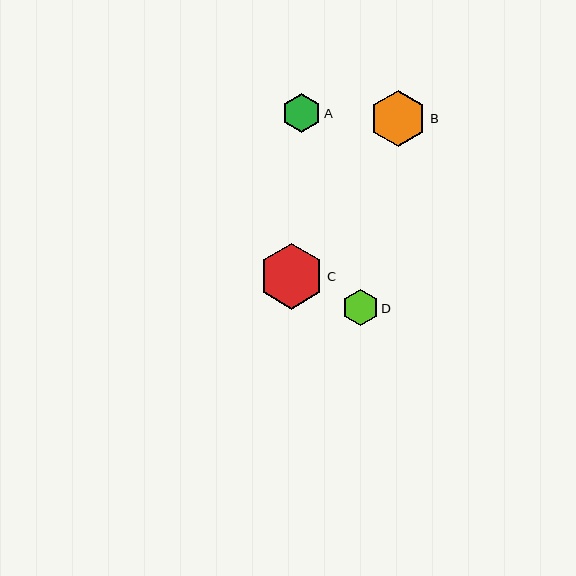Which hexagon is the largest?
Hexagon C is the largest with a size of approximately 66 pixels.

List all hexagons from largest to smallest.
From largest to smallest: C, B, A, D.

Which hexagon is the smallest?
Hexagon D is the smallest with a size of approximately 36 pixels.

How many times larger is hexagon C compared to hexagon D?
Hexagon C is approximately 1.8 times the size of hexagon D.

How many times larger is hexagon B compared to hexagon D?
Hexagon B is approximately 1.6 times the size of hexagon D.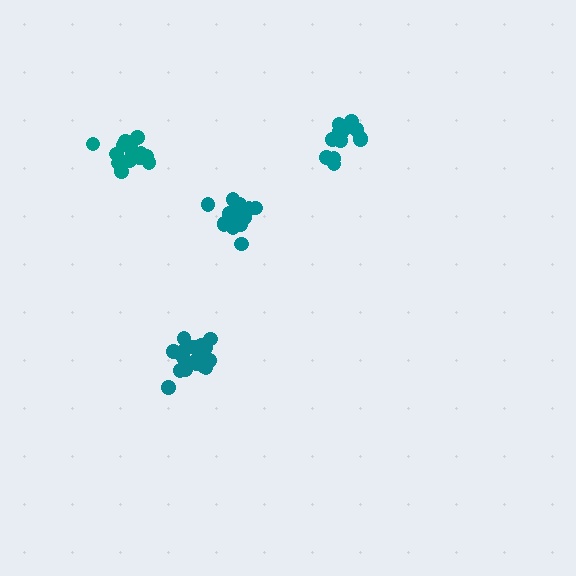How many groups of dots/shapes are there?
There are 4 groups.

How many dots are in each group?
Group 1: 17 dots, Group 2: 20 dots, Group 3: 14 dots, Group 4: 14 dots (65 total).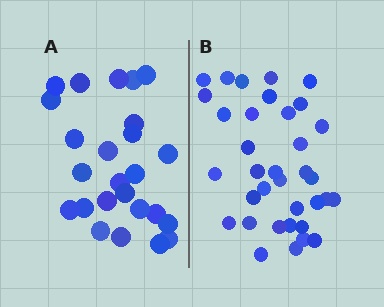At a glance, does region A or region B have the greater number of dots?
Region B (the right region) has more dots.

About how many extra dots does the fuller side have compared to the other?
Region B has roughly 10 or so more dots than region A.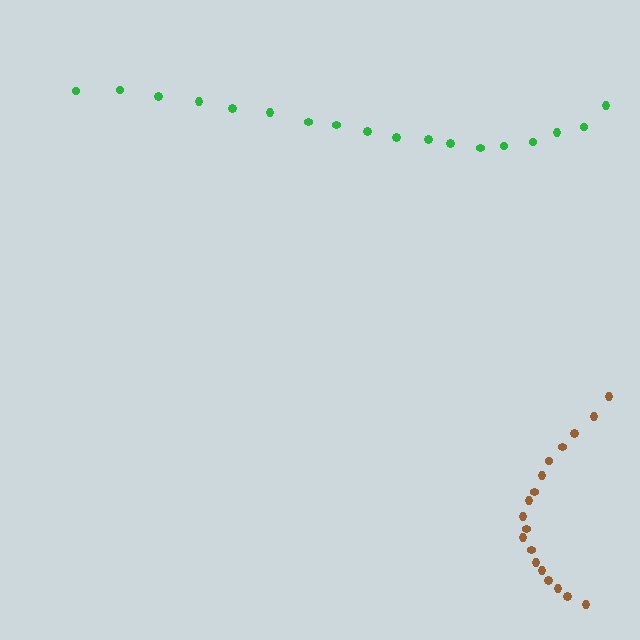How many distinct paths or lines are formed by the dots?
There are 2 distinct paths.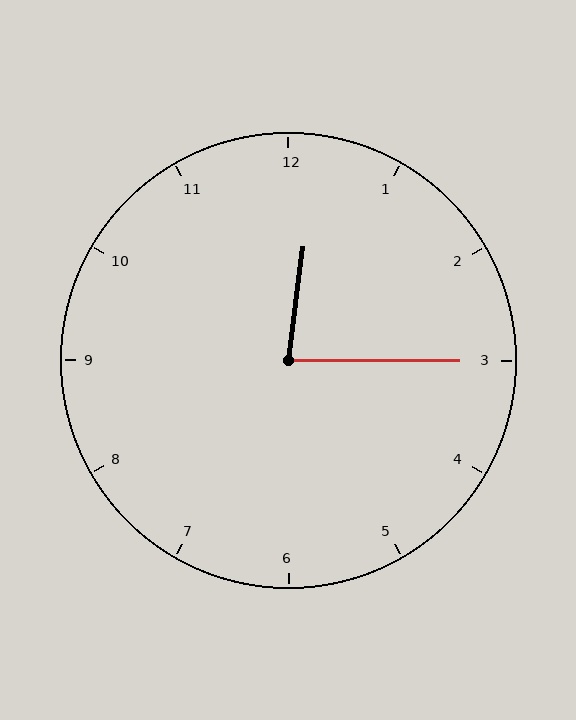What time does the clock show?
12:15.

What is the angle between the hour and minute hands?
Approximately 82 degrees.